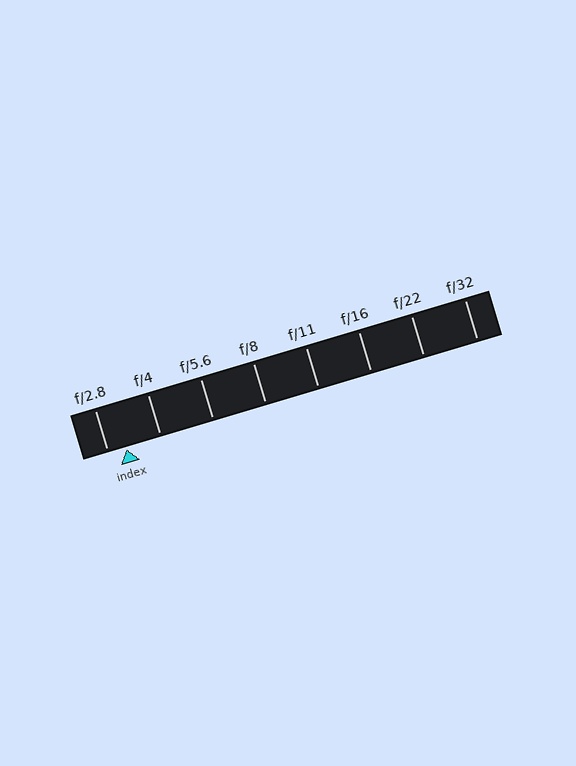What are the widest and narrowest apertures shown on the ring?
The widest aperture shown is f/2.8 and the narrowest is f/32.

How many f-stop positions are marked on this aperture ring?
There are 8 f-stop positions marked.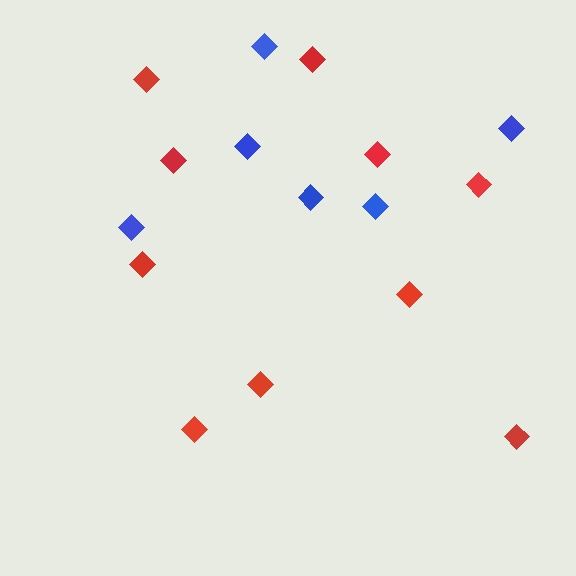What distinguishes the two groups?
There are 2 groups: one group of red diamonds (10) and one group of blue diamonds (6).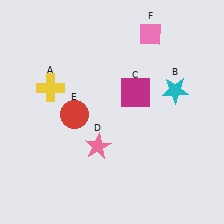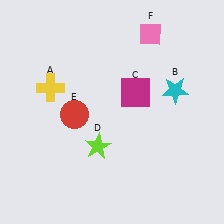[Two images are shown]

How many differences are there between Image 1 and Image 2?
There is 1 difference between the two images.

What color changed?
The star (D) changed from pink in Image 1 to lime in Image 2.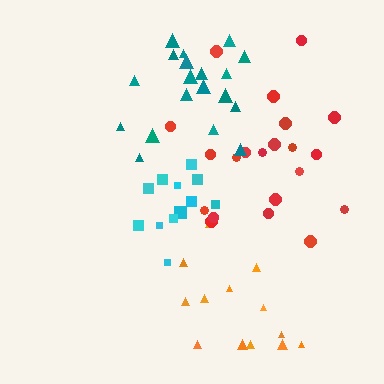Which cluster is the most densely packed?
Cyan.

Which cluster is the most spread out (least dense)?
Red.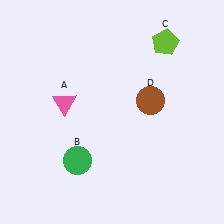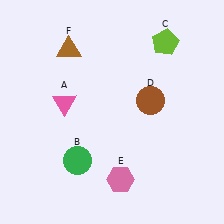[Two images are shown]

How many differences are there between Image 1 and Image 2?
There are 2 differences between the two images.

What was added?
A pink hexagon (E), a brown triangle (F) were added in Image 2.